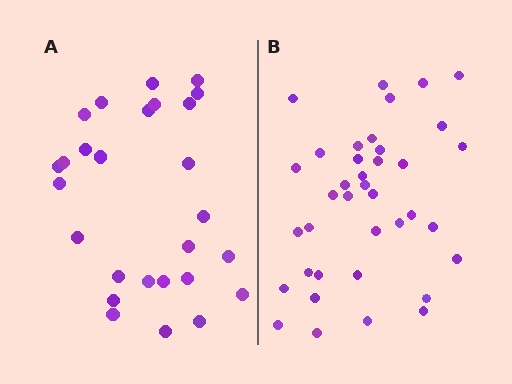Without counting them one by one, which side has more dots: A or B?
Region B (the right region) has more dots.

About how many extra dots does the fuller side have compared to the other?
Region B has roughly 12 or so more dots than region A.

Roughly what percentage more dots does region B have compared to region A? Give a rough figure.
About 40% more.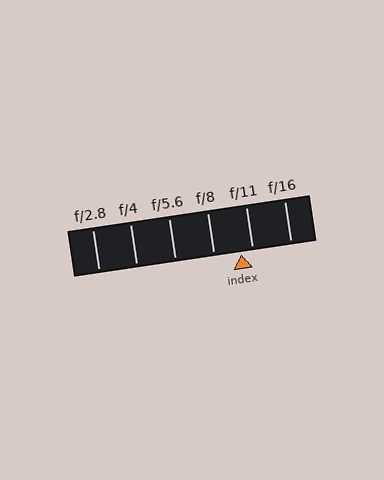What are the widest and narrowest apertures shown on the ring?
The widest aperture shown is f/2.8 and the narrowest is f/16.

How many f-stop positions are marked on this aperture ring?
There are 6 f-stop positions marked.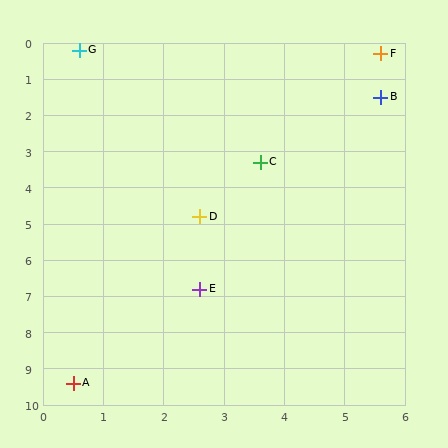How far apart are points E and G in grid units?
Points E and G are about 6.9 grid units apart.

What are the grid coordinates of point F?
Point F is at approximately (5.6, 0.3).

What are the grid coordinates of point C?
Point C is at approximately (3.6, 3.3).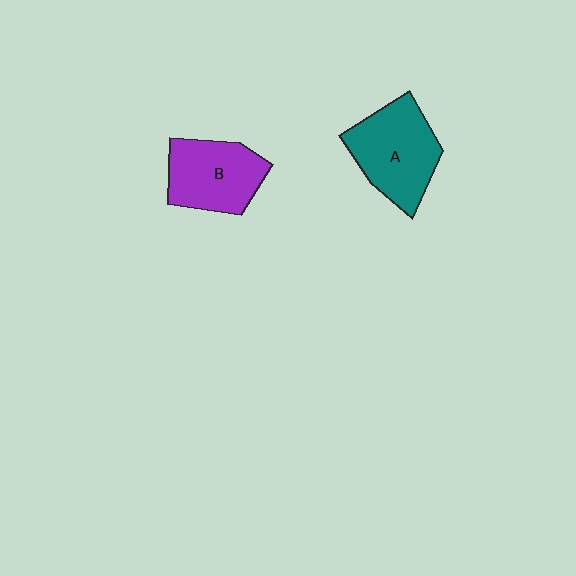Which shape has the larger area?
Shape A (teal).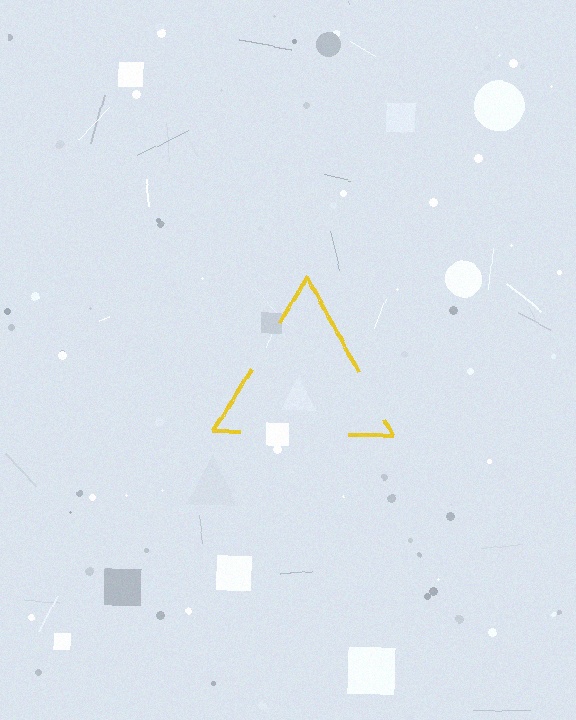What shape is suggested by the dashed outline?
The dashed outline suggests a triangle.